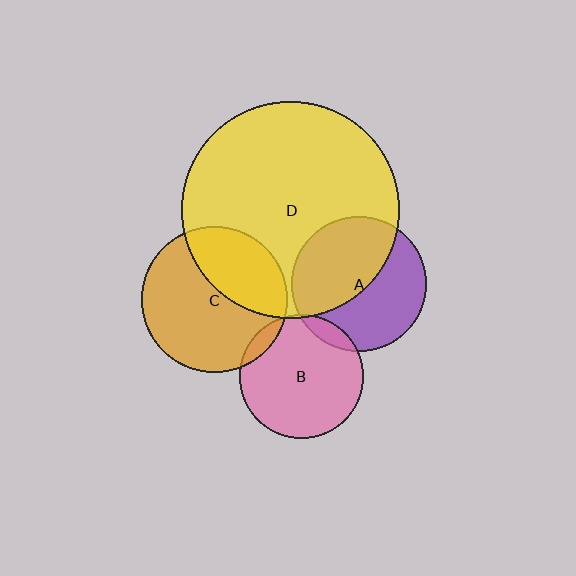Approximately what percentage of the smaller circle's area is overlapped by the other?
Approximately 10%.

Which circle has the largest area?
Circle D (yellow).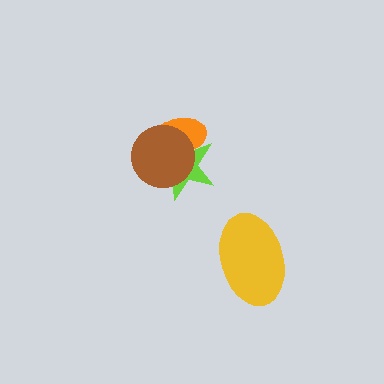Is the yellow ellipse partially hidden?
No, no other shape covers it.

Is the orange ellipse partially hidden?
Yes, it is partially covered by another shape.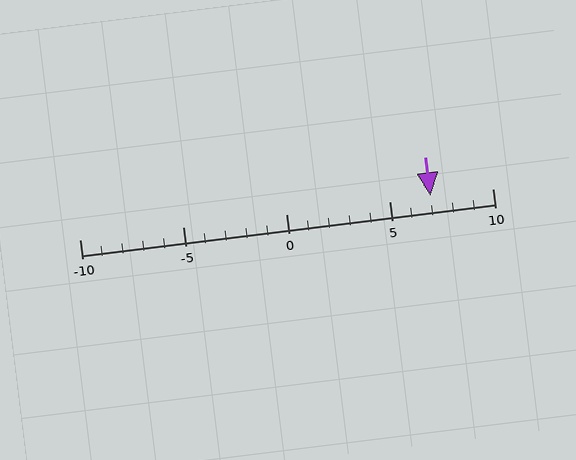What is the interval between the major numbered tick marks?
The major tick marks are spaced 5 units apart.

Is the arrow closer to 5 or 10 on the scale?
The arrow is closer to 5.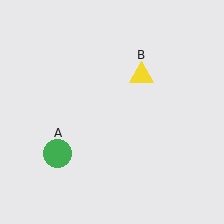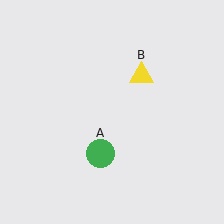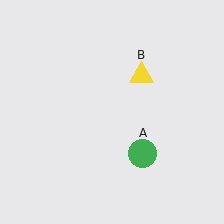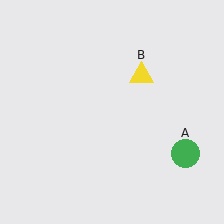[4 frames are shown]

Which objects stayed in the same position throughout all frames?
Yellow triangle (object B) remained stationary.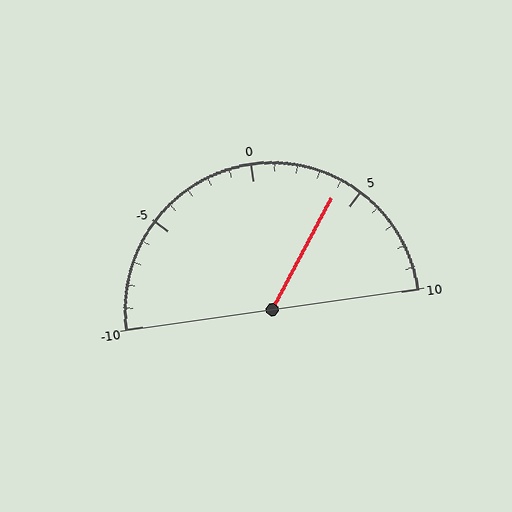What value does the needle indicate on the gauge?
The needle indicates approximately 4.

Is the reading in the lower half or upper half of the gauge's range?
The reading is in the upper half of the range (-10 to 10).